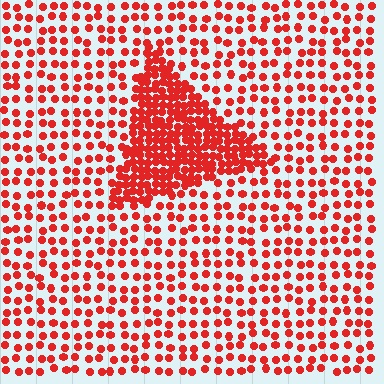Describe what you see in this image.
The image contains small red elements arranged at two different densities. A triangle-shaped region is visible where the elements are more densely packed than the surrounding area.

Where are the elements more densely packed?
The elements are more densely packed inside the triangle boundary.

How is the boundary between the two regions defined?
The boundary is defined by a change in element density (approximately 2.6x ratio). All elements are the same color, size, and shape.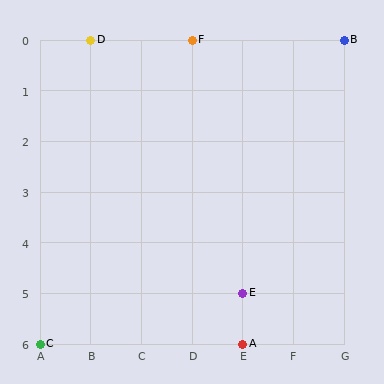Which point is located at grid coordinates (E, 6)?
Point A is at (E, 6).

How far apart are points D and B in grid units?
Points D and B are 5 columns apart.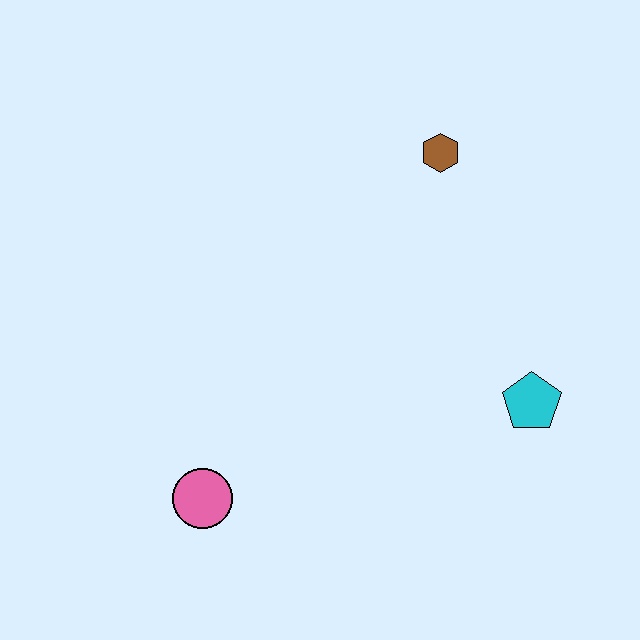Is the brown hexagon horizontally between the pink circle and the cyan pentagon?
Yes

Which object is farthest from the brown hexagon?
The pink circle is farthest from the brown hexagon.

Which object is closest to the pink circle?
The cyan pentagon is closest to the pink circle.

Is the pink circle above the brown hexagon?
No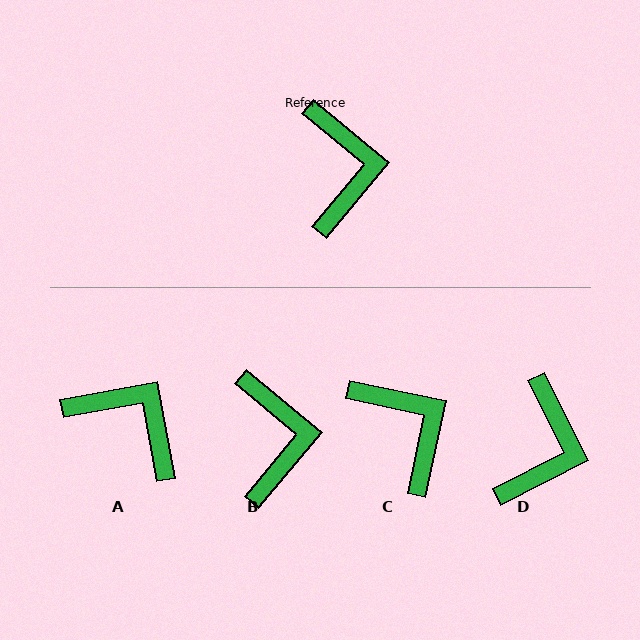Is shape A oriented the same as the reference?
No, it is off by about 50 degrees.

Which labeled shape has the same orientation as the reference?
B.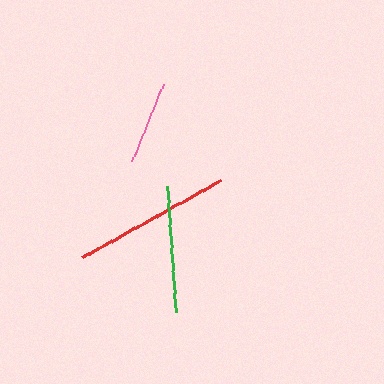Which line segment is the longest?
The red line is the longest at approximately 159 pixels.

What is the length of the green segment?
The green segment is approximately 127 pixels long.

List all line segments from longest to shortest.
From longest to shortest: red, green, pink.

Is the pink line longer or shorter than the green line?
The green line is longer than the pink line.